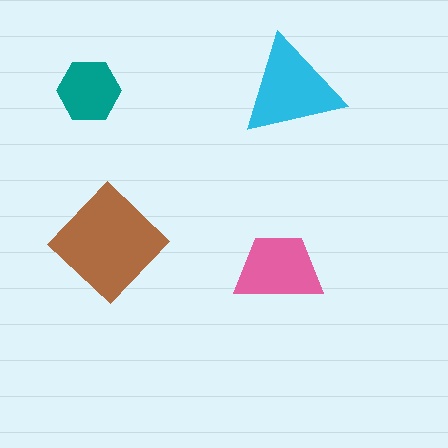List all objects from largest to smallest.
The brown diamond, the cyan triangle, the pink trapezoid, the teal hexagon.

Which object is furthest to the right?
The cyan triangle is rightmost.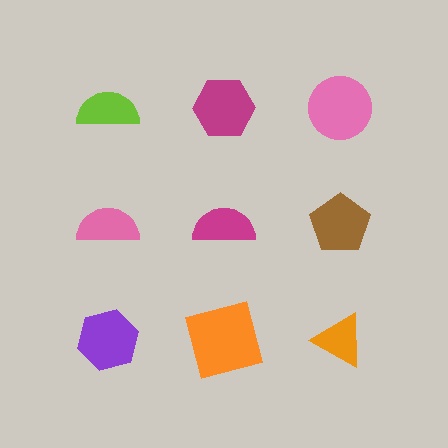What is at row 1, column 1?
A lime semicircle.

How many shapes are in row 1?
3 shapes.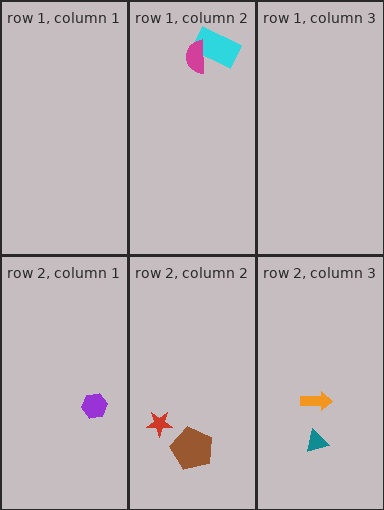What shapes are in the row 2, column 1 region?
The purple hexagon.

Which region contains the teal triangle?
The row 2, column 3 region.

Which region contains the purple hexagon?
The row 2, column 1 region.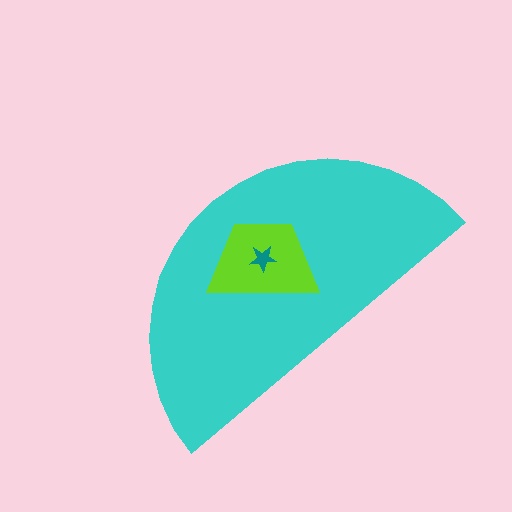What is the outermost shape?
The cyan semicircle.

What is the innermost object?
The teal star.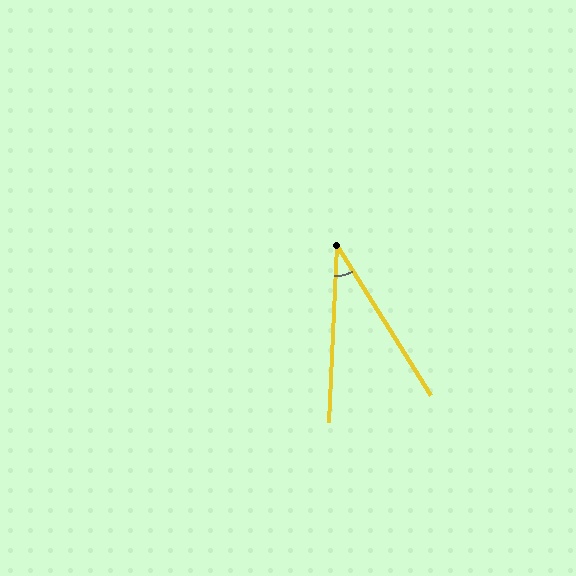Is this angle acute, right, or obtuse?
It is acute.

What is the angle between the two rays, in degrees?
Approximately 35 degrees.